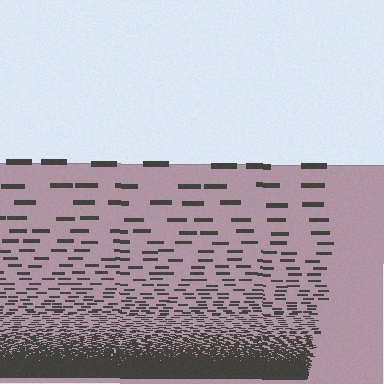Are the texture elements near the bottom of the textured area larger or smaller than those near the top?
Smaller. The gradient is inverted — elements near the bottom are smaller and denser.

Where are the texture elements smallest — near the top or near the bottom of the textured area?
Near the bottom.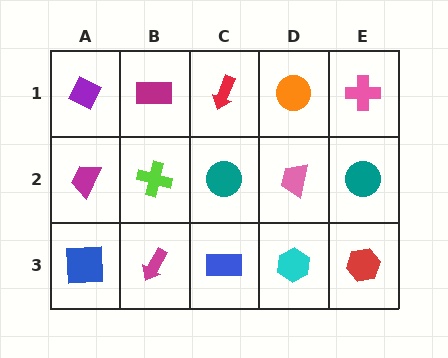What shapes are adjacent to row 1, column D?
A pink trapezoid (row 2, column D), a red arrow (row 1, column C), a pink cross (row 1, column E).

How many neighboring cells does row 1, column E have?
2.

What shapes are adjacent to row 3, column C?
A teal circle (row 2, column C), a magenta arrow (row 3, column B), a cyan hexagon (row 3, column D).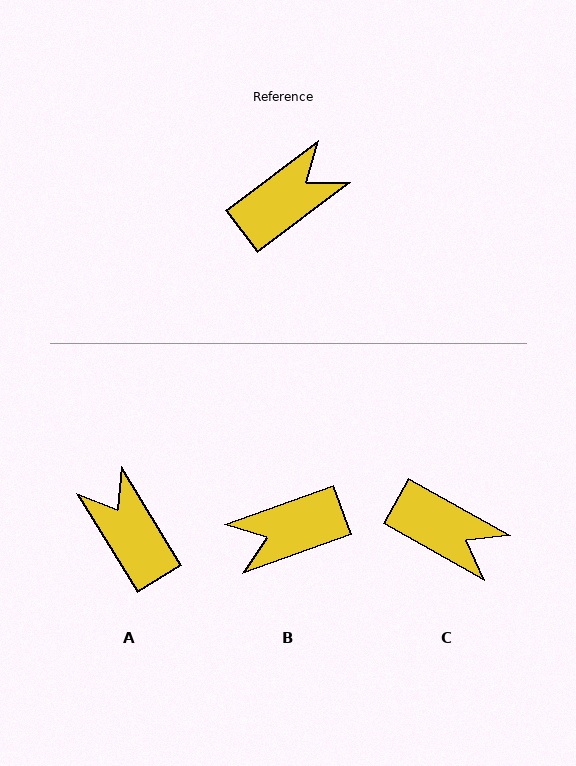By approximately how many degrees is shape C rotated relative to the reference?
Approximately 67 degrees clockwise.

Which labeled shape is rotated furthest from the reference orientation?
B, about 162 degrees away.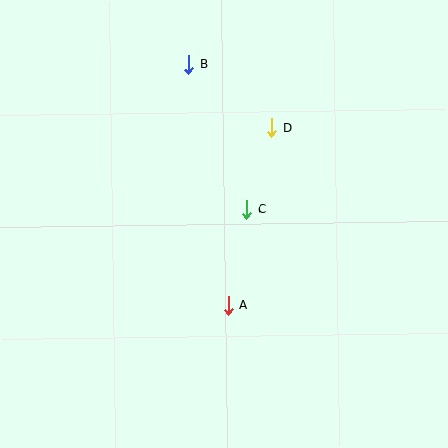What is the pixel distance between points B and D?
The distance between B and D is 104 pixels.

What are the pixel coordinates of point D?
Point D is at (271, 128).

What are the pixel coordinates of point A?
Point A is at (229, 305).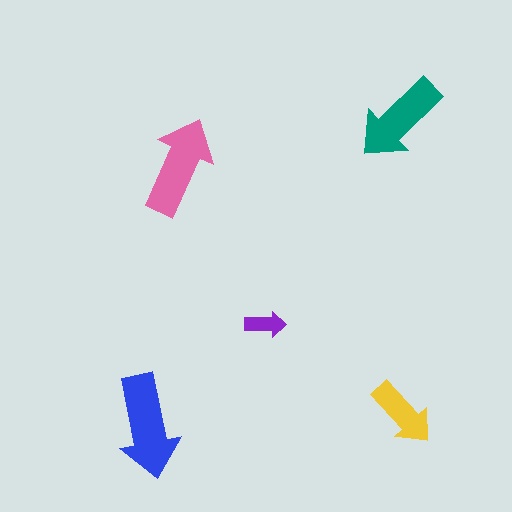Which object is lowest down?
The blue arrow is bottommost.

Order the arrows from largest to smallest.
the blue one, the pink one, the teal one, the yellow one, the purple one.